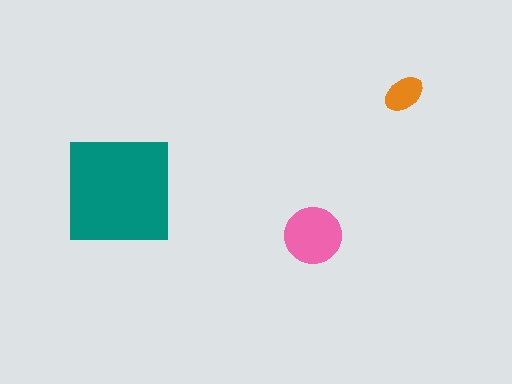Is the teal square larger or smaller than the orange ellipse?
Larger.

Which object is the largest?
The teal square.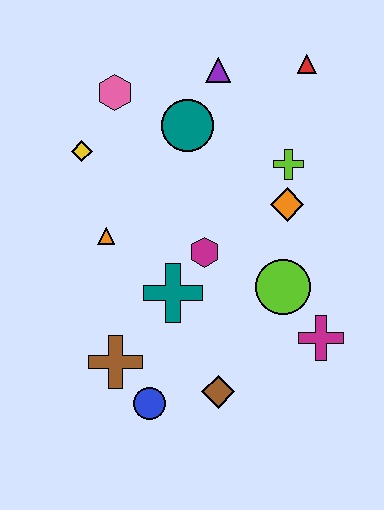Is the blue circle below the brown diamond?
Yes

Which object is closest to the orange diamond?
The lime cross is closest to the orange diamond.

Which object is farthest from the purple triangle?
The blue circle is farthest from the purple triangle.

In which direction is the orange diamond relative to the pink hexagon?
The orange diamond is to the right of the pink hexagon.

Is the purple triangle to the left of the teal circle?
No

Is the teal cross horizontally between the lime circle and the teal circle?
No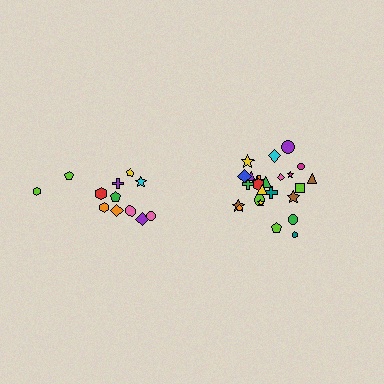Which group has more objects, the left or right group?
The right group.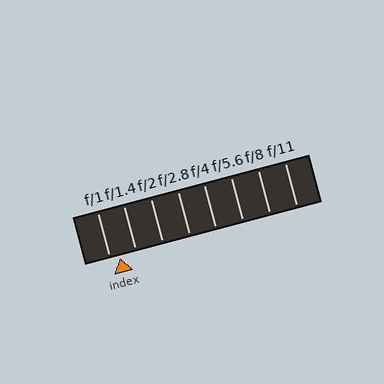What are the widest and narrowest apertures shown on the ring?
The widest aperture shown is f/1 and the narrowest is f/11.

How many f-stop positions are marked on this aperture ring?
There are 8 f-stop positions marked.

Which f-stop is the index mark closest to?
The index mark is closest to f/1.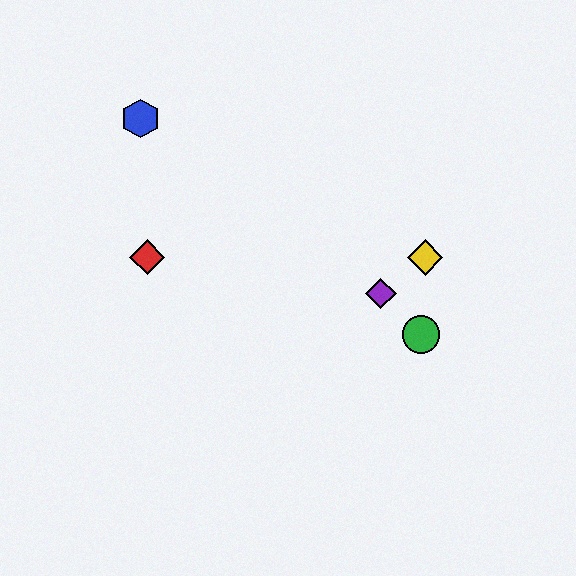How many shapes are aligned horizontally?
2 shapes (the red diamond, the yellow diamond) are aligned horizontally.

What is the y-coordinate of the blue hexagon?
The blue hexagon is at y≈119.